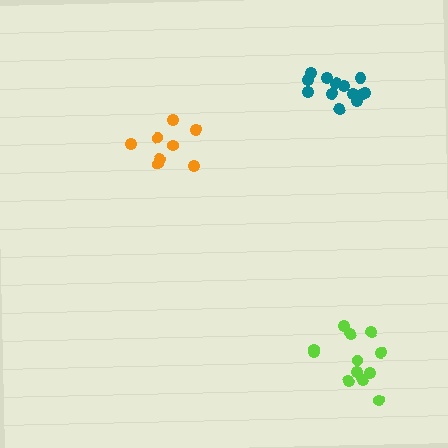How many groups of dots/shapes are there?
There are 3 groups.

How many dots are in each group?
Group 1: 8 dots, Group 2: 14 dots, Group 3: 12 dots (34 total).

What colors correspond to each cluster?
The clusters are colored: orange, teal, lime.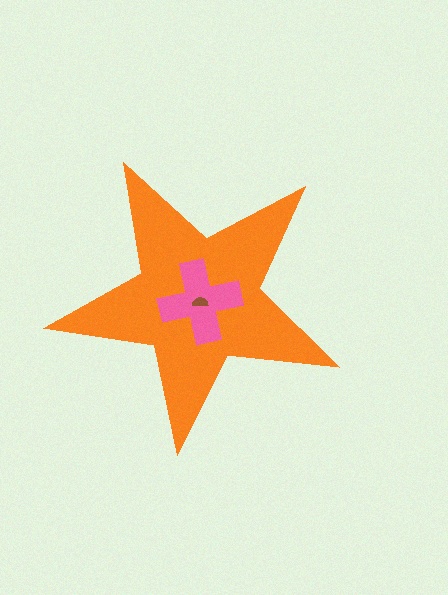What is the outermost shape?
The orange star.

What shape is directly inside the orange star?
The pink cross.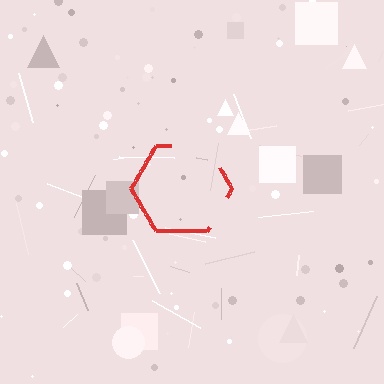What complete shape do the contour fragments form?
The contour fragments form a hexagon.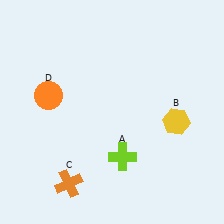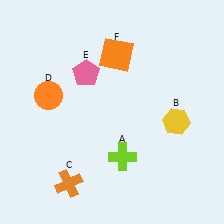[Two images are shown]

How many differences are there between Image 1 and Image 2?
There are 2 differences between the two images.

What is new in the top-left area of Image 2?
A pink pentagon (E) was added in the top-left area of Image 2.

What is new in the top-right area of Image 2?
An orange square (F) was added in the top-right area of Image 2.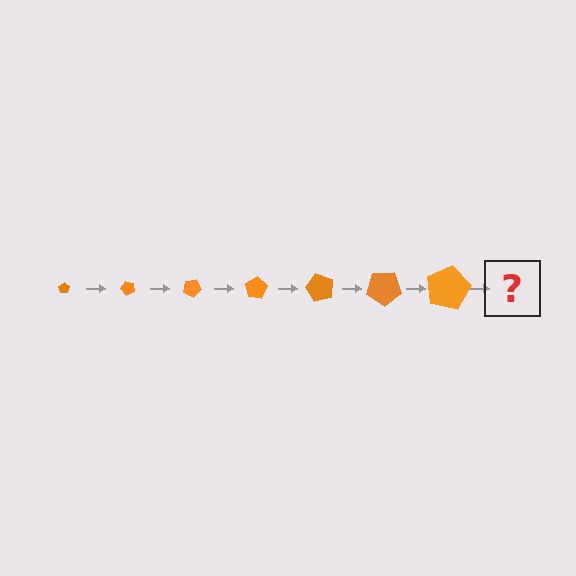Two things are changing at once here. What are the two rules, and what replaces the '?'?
The two rules are that the pentagon grows larger each step and it rotates 50 degrees each step. The '?' should be a pentagon, larger than the previous one and rotated 350 degrees from the start.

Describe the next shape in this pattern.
It should be a pentagon, larger than the previous one and rotated 350 degrees from the start.